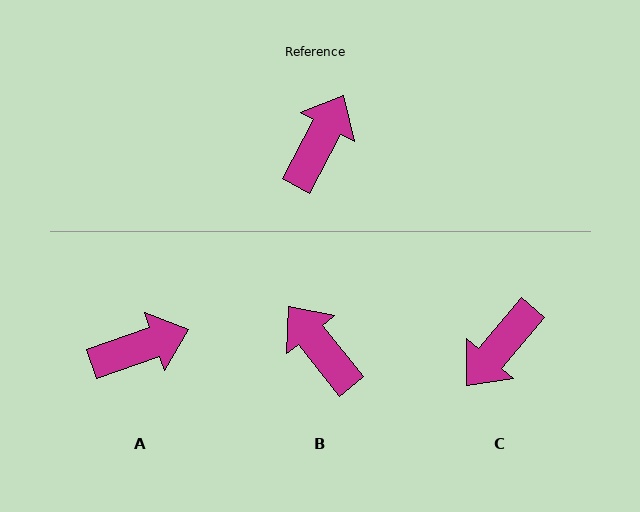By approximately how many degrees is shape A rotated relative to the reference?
Approximately 43 degrees clockwise.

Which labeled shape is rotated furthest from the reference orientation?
C, about 168 degrees away.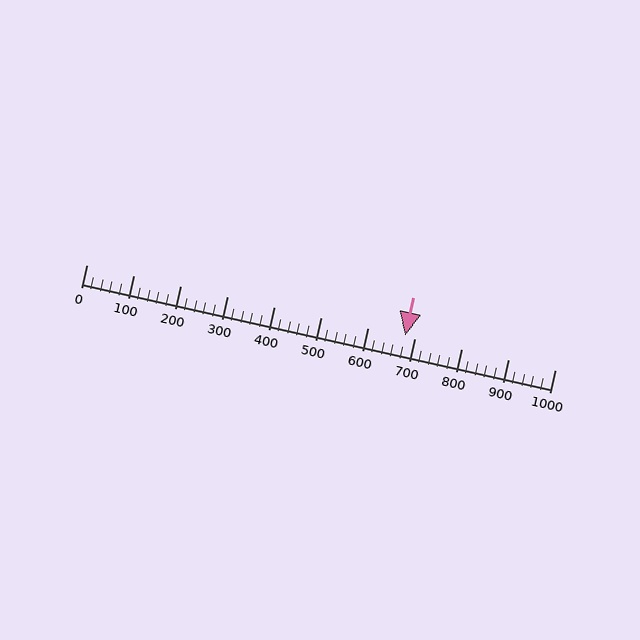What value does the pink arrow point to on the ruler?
The pink arrow points to approximately 680.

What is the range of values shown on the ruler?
The ruler shows values from 0 to 1000.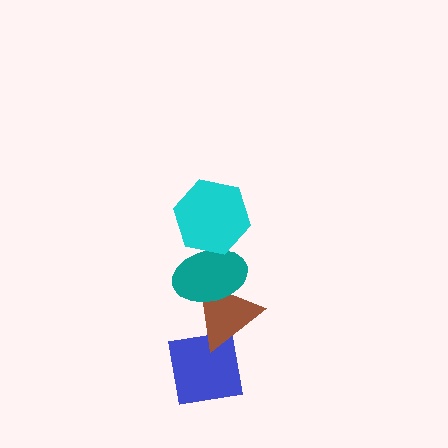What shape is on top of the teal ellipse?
The cyan hexagon is on top of the teal ellipse.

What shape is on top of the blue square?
The brown triangle is on top of the blue square.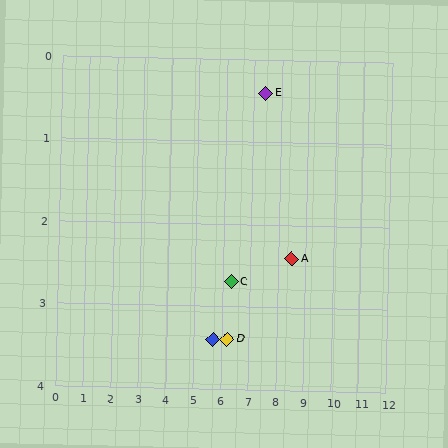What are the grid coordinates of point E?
Point E is at approximately (7.4, 0.4).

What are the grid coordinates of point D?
Point D is at approximately (6.2, 3.4).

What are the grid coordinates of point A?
Point A is at approximately (8.5, 2.4).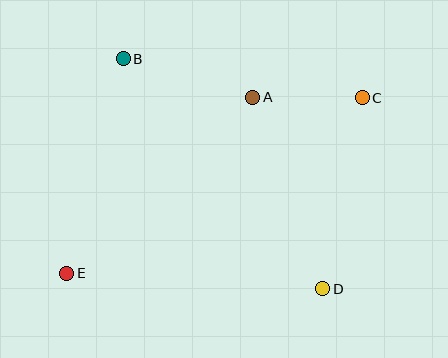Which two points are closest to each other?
Points A and C are closest to each other.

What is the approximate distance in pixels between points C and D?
The distance between C and D is approximately 195 pixels.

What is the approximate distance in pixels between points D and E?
The distance between D and E is approximately 257 pixels.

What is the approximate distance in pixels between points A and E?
The distance between A and E is approximately 256 pixels.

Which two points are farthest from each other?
Points C and E are farthest from each other.